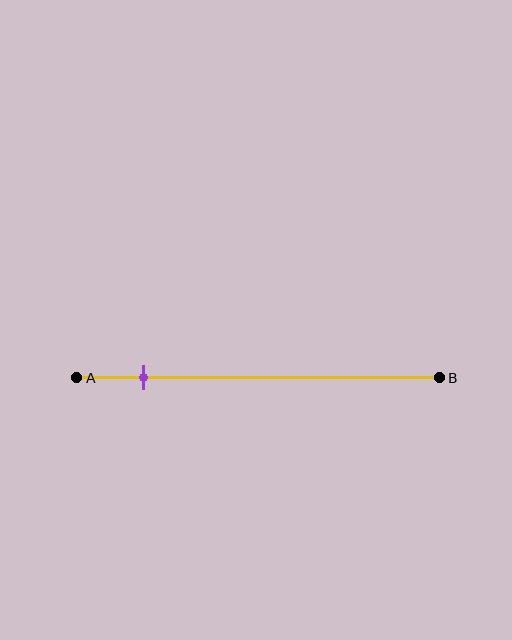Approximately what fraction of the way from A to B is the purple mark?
The purple mark is approximately 20% of the way from A to B.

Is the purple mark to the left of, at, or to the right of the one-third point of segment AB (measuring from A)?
The purple mark is to the left of the one-third point of segment AB.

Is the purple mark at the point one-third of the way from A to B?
No, the mark is at about 20% from A, not at the 33% one-third point.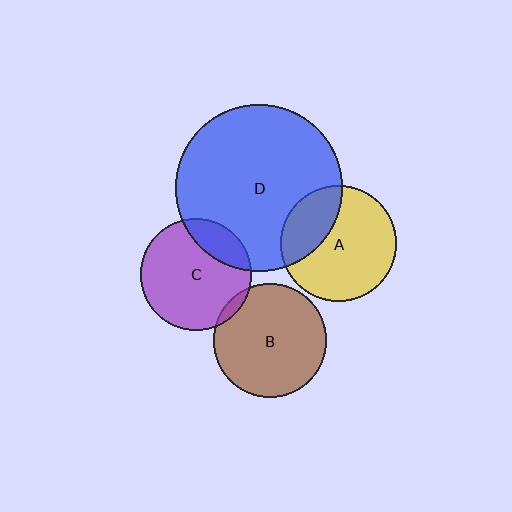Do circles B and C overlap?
Yes.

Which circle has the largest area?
Circle D (blue).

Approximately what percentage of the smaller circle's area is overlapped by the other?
Approximately 5%.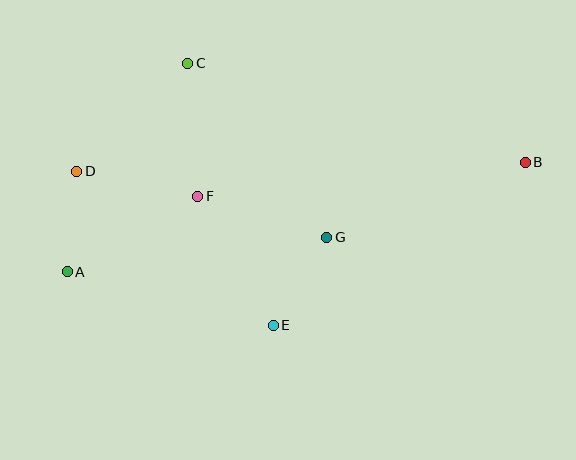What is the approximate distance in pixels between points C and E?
The distance between C and E is approximately 275 pixels.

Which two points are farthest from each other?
Points A and B are farthest from each other.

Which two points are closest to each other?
Points A and D are closest to each other.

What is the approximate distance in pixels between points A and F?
The distance between A and F is approximately 151 pixels.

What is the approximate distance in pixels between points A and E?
The distance between A and E is approximately 213 pixels.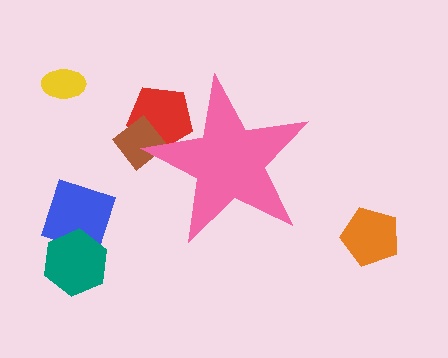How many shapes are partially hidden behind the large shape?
2 shapes are partially hidden.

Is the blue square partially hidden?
No, the blue square is fully visible.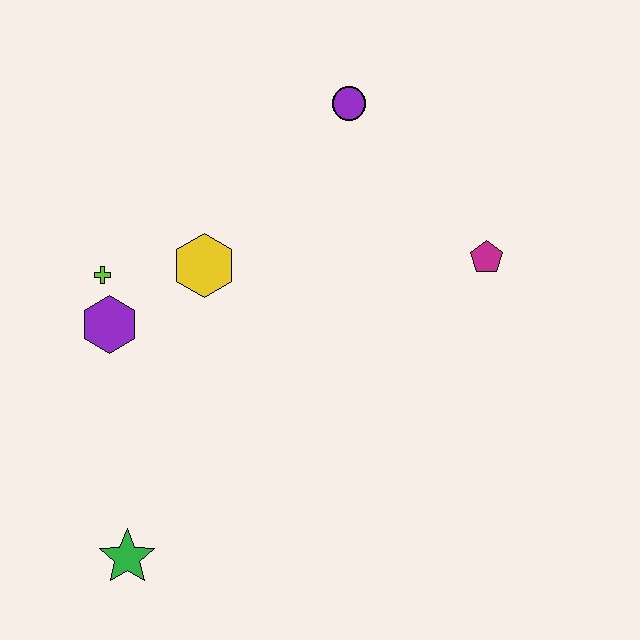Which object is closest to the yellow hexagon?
The lime cross is closest to the yellow hexagon.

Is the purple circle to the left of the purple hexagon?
No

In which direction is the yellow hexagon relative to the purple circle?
The yellow hexagon is below the purple circle.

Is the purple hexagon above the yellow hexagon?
No